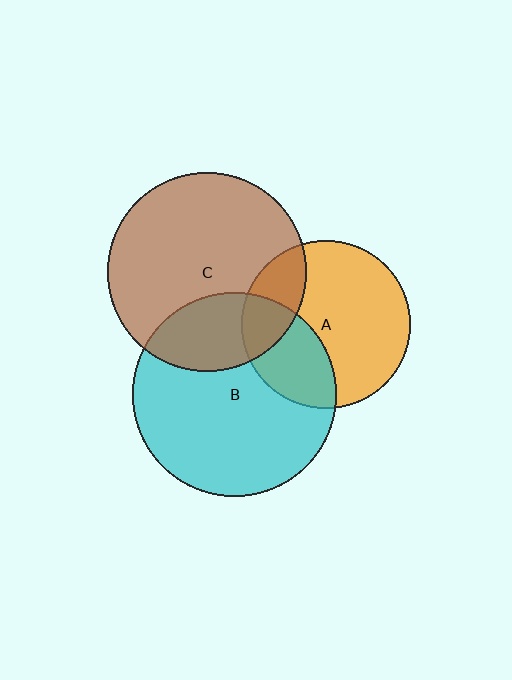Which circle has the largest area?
Circle B (cyan).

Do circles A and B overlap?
Yes.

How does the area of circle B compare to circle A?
Approximately 1.5 times.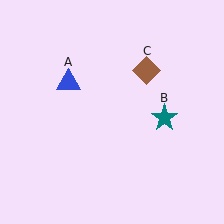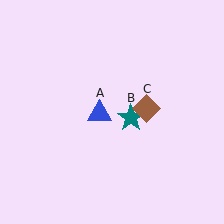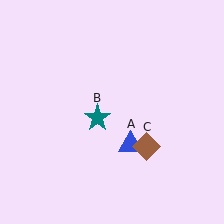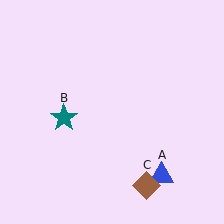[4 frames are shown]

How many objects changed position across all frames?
3 objects changed position: blue triangle (object A), teal star (object B), brown diamond (object C).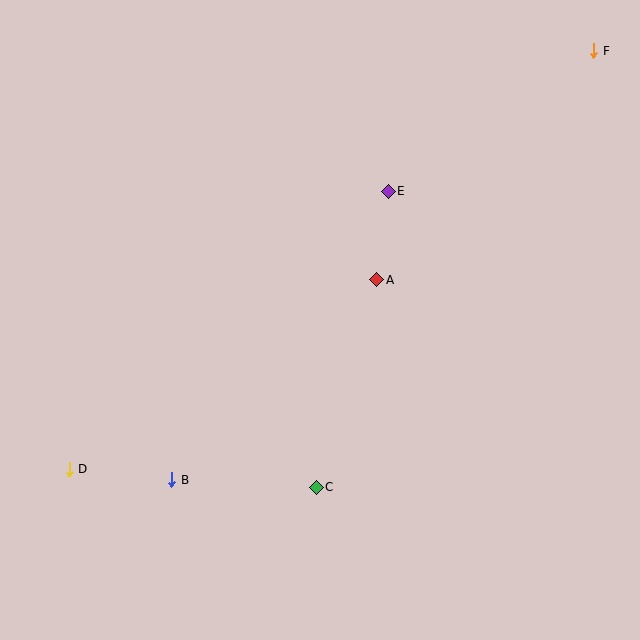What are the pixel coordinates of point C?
Point C is at (316, 487).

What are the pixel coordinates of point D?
Point D is at (69, 469).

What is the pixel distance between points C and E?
The distance between C and E is 305 pixels.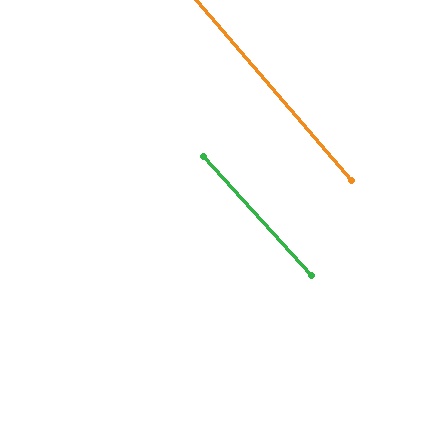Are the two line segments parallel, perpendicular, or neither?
Parallel — their directions differ by only 1.9°.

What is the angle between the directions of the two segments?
Approximately 2 degrees.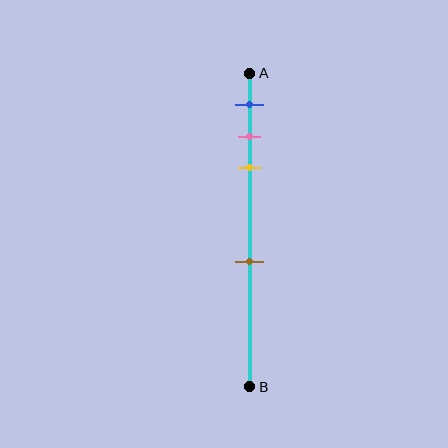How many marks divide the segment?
There are 4 marks dividing the segment.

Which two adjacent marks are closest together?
The pink and yellow marks are the closest adjacent pair.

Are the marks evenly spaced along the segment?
No, the marks are not evenly spaced.